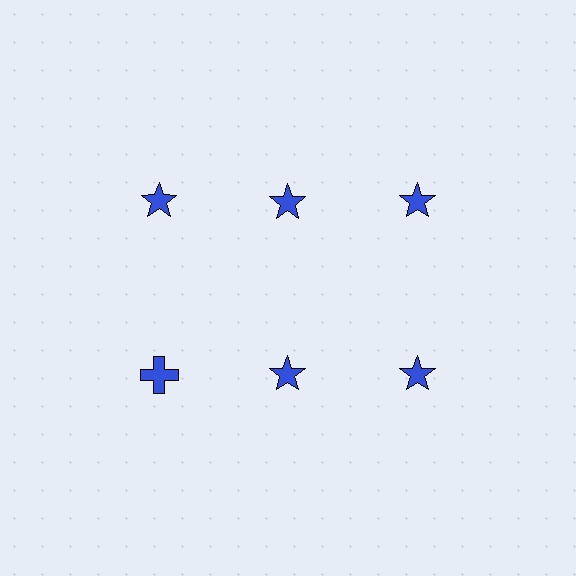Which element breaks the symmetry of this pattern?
The blue cross in the second row, leftmost column breaks the symmetry. All other shapes are blue stars.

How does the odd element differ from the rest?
It has a different shape: cross instead of star.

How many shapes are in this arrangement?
There are 6 shapes arranged in a grid pattern.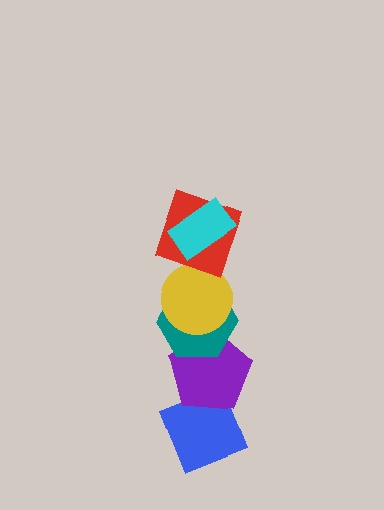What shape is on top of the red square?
The cyan rectangle is on top of the red square.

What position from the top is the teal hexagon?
The teal hexagon is 4th from the top.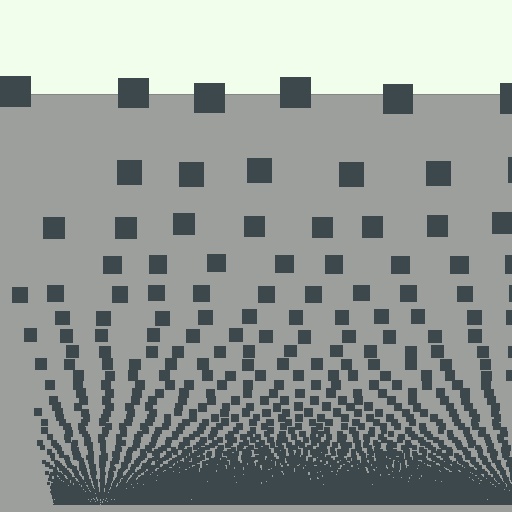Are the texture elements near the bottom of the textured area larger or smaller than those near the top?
Smaller. The gradient is inverted — elements near the bottom are smaller and denser.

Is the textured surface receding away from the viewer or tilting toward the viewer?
The surface appears to tilt toward the viewer. Texture elements get larger and sparser toward the top.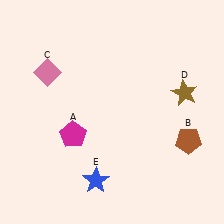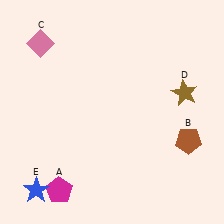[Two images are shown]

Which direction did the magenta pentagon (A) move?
The magenta pentagon (A) moved down.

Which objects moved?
The objects that moved are: the magenta pentagon (A), the pink diamond (C), the blue star (E).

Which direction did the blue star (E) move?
The blue star (E) moved left.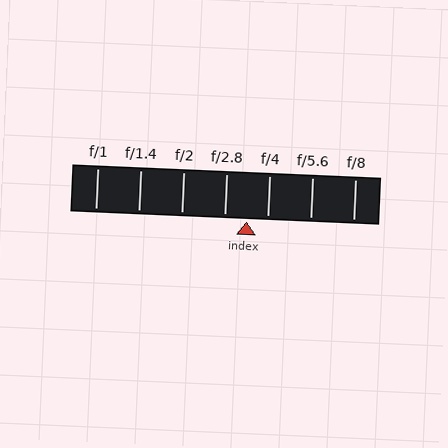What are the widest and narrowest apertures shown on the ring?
The widest aperture shown is f/1 and the narrowest is f/8.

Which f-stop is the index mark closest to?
The index mark is closest to f/4.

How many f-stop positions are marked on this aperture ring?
There are 7 f-stop positions marked.